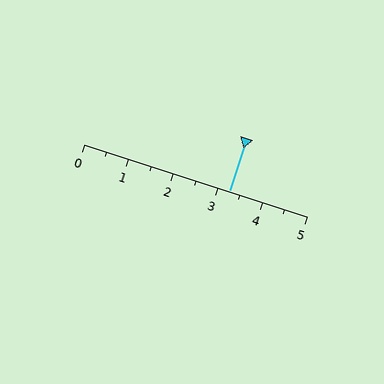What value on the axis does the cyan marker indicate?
The marker indicates approximately 3.2.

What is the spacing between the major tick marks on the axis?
The major ticks are spaced 1 apart.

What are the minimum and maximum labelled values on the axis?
The axis runs from 0 to 5.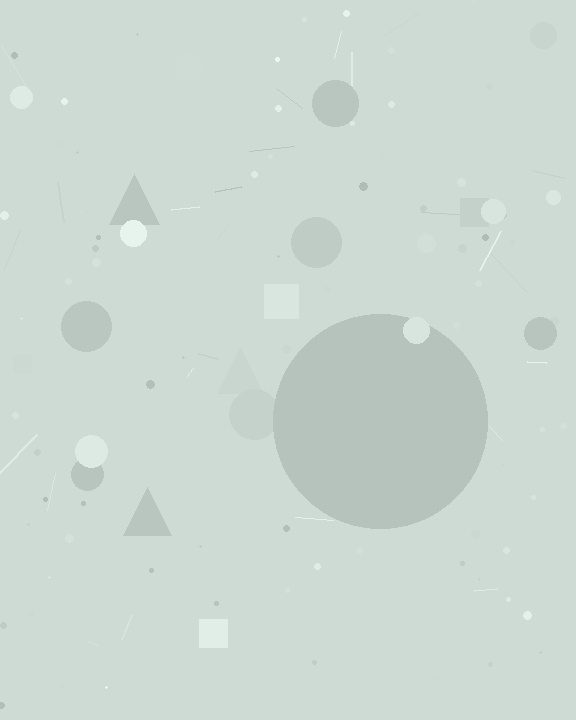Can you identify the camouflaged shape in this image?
The camouflaged shape is a circle.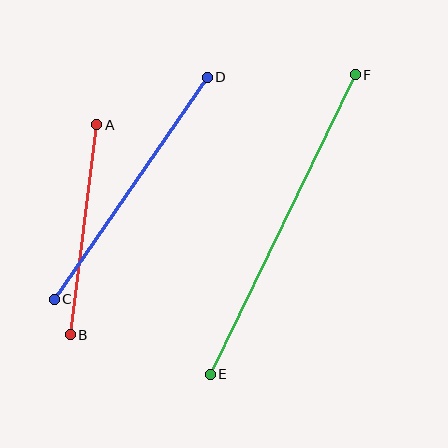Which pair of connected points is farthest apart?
Points E and F are farthest apart.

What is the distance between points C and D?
The distance is approximately 269 pixels.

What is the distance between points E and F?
The distance is approximately 333 pixels.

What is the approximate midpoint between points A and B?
The midpoint is at approximately (84, 230) pixels.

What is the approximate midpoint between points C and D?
The midpoint is at approximately (131, 188) pixels.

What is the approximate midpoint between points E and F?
The midpoint is at approximately (283, 224) pixels.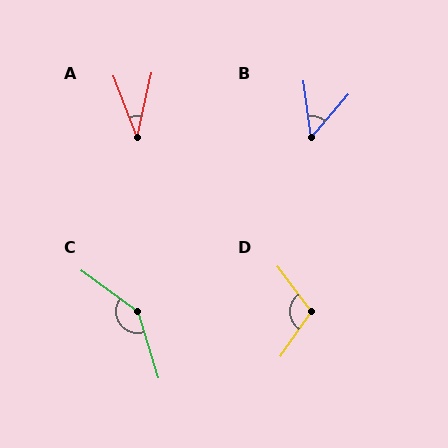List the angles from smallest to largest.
A (33°), B (49°), D (109°), C (143°).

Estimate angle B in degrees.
Approximately 49 degrees.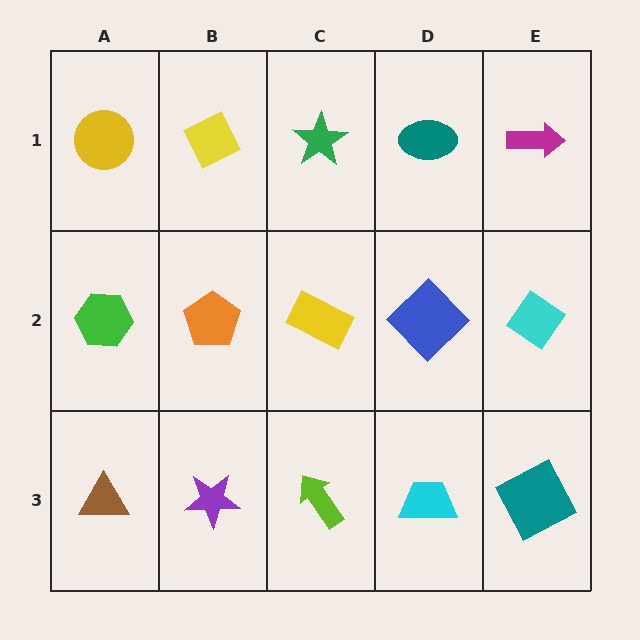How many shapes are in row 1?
5 shapes.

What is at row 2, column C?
A yellow rectangle.